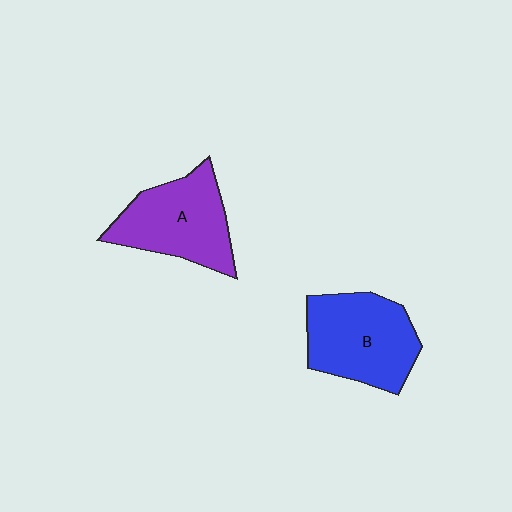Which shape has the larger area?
Shape B (blue).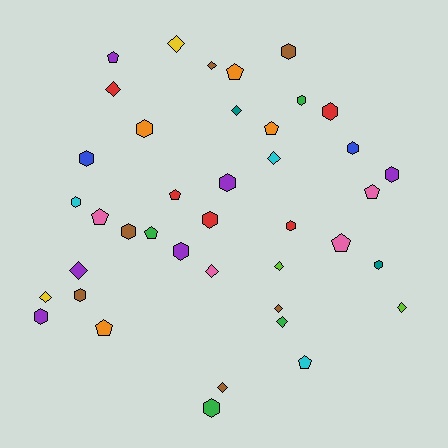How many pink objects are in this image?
There are 4 pink objects.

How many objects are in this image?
There are 40 objects.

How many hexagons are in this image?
There are 17 hexagons.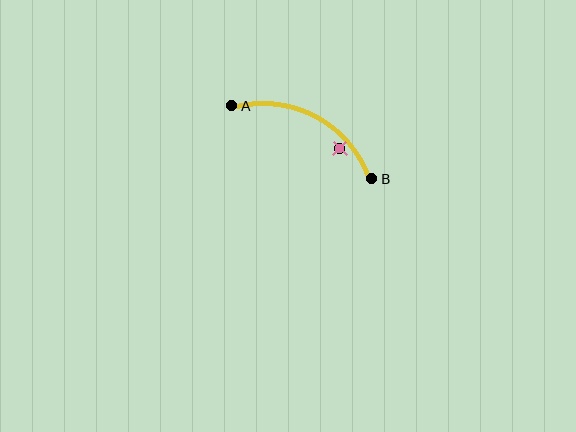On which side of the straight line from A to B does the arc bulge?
The arc bulges above the straight line connecting A and B.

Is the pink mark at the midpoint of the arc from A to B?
No — the pink mark does not lie on the arc at all. It sits slightly inside the curve.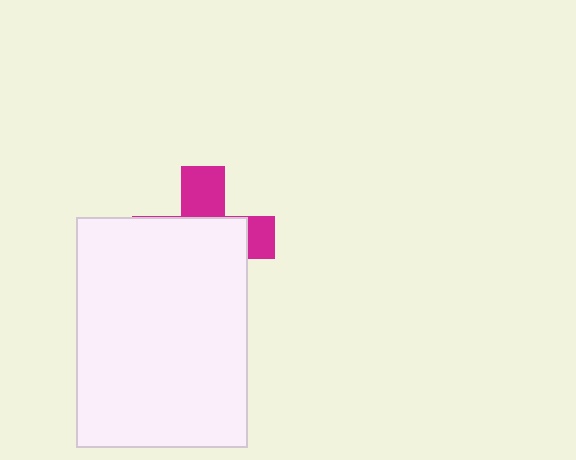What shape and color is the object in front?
The object in front is a white rectangle.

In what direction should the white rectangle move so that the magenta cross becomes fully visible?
The white rectangle should move down. That is the shortest direction to clear the overlap and leave the magenta cross fully visible.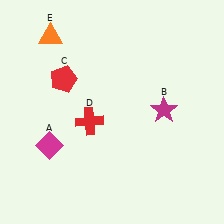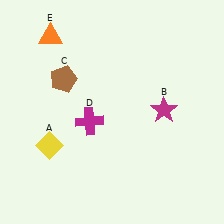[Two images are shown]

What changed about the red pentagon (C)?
In Image 1, C is red. In Image 2, it changed to brown.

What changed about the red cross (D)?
In Image 1, D is red. In Image 2, it changed to magenta.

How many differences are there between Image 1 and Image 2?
There are 3 differences between the two images.